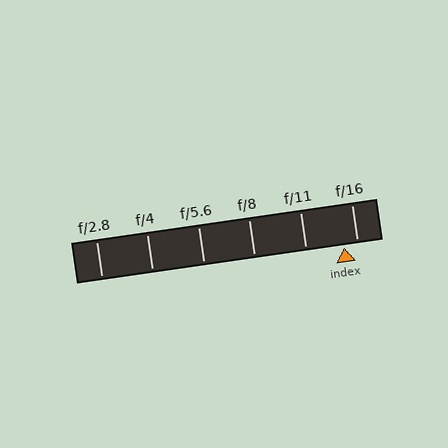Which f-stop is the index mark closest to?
The index mark is closest to f/16.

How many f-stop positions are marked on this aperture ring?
There are 6 f-stop positions marked.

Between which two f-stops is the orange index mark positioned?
The index mark is between f/11 and f/16.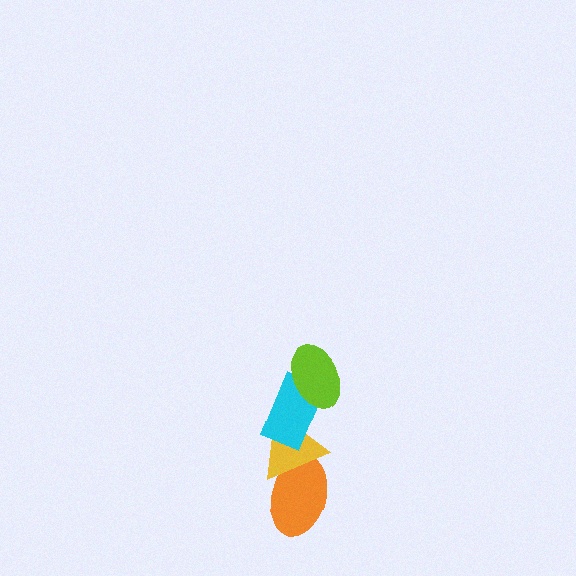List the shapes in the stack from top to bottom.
From top to bottom: the lime ellipse, the cyan rectangle, the yellow triangle, the orange ellipse.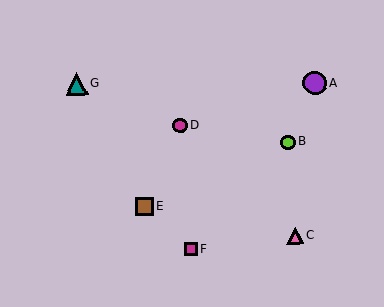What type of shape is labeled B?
Shape B is a lime circle.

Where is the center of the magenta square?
The center of the magenta square is at (191, 249).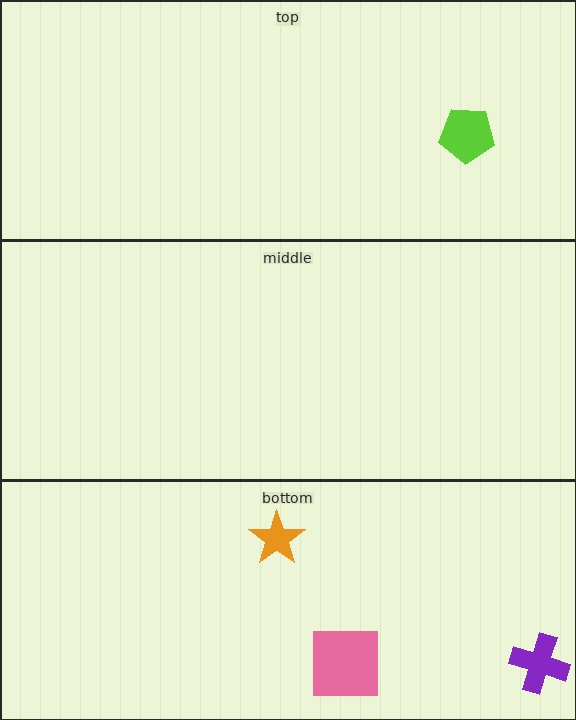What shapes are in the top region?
The lime pentagon.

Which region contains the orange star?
The bottom region.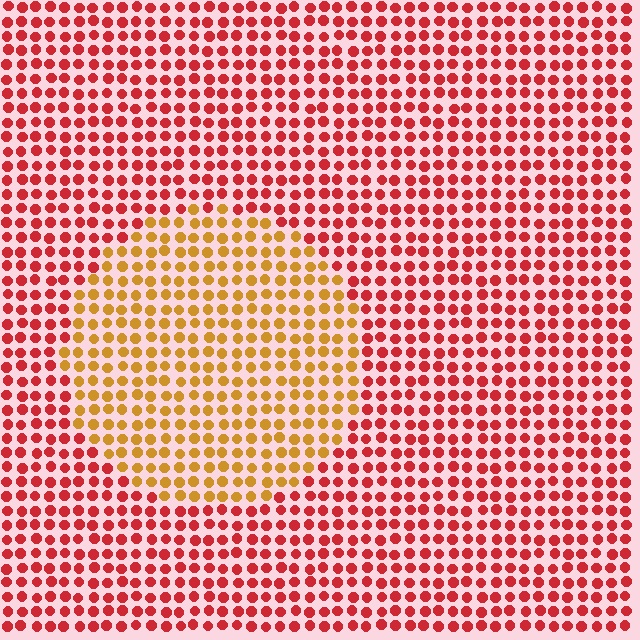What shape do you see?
I see a circle.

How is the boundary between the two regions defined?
The boundary is defined purely by a slight shift in hue (about 43 degrees). Spacing, size, and orientation are identical on both sides.